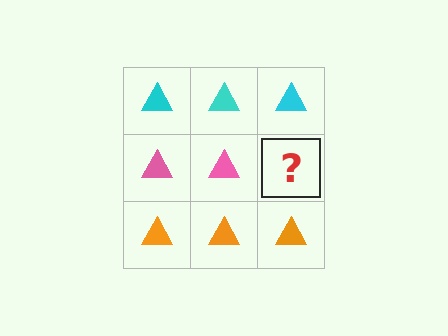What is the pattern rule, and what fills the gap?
The rule is that each row has a consistent color. The gap should be filled with a pink triangle.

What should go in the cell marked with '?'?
The missing cell should contain a pink triangle.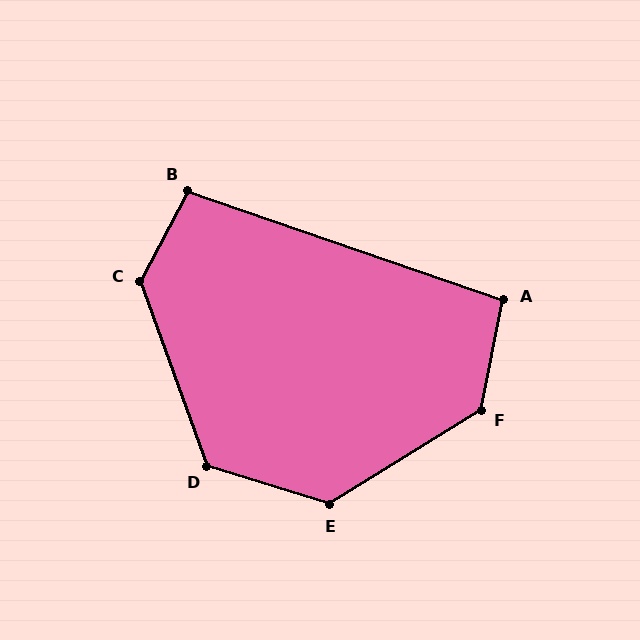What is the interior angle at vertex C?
Approximately 132 degrees (obtuse).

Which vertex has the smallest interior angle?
A, at approximately 98 degrees.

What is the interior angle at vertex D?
Approximately 127 degrees (obtuse).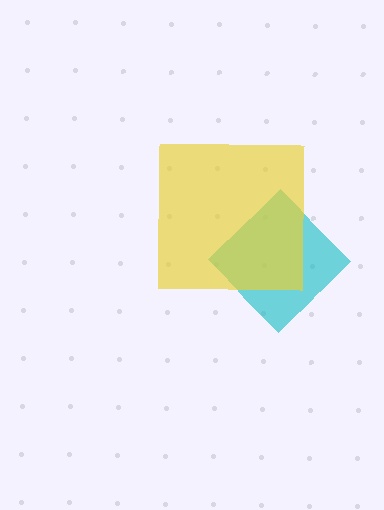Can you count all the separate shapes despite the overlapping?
Yes, there are 2 separate shapes.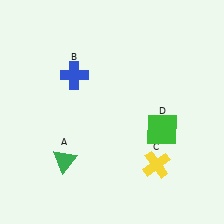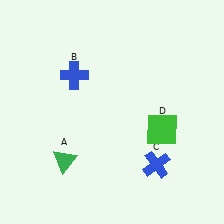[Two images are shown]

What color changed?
The cross (C) changed from yellow in Image 1 to blue in Image 2.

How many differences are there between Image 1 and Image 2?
There is 1 difference between the two images.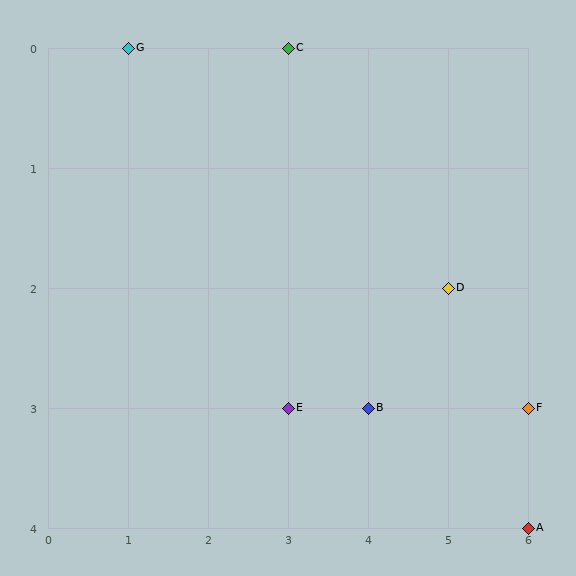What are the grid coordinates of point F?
Point F is at grid coordinates (6, 3).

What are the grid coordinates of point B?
Point B is at grid coordinates (4, 3).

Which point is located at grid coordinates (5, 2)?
Point D is at (5, 2).